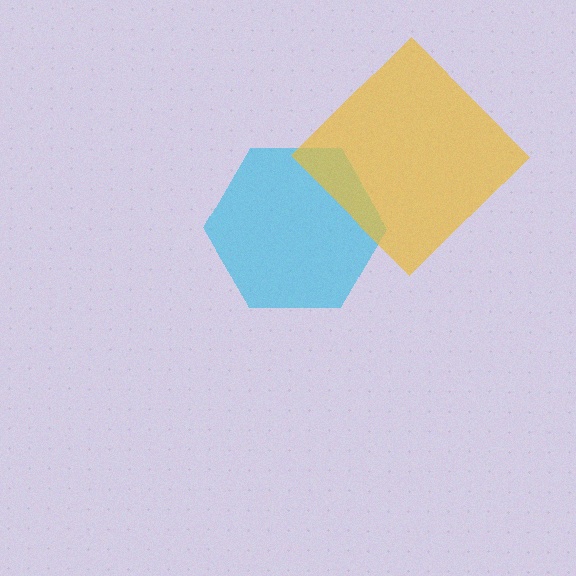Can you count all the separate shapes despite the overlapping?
Yes, there are 2 separate shapes.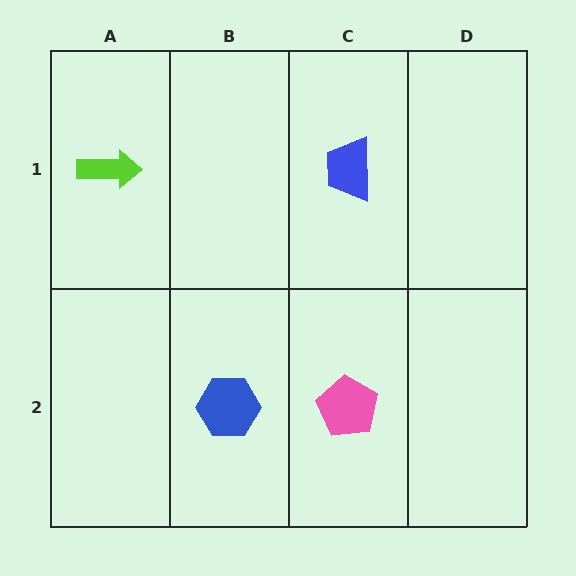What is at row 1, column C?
A blue trapezoid.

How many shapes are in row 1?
2 shapes.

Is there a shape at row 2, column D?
No, that cell is empty.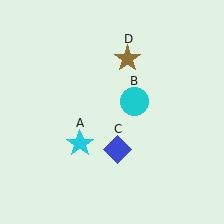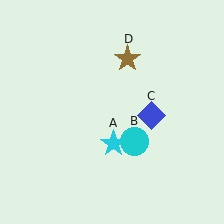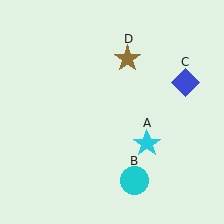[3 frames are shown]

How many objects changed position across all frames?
3 objects changed position: cyan star (object A), cyan circle (object B), blue diamond (object C).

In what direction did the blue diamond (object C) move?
The blue diamond (object C) moved up and to the right.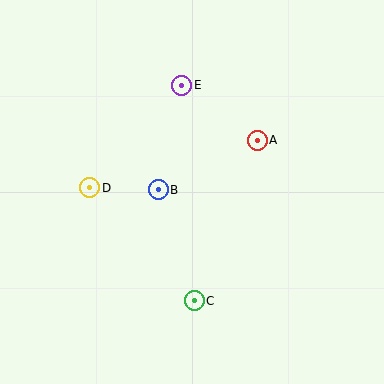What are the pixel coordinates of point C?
Point C is at (194, 301).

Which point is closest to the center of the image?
Point B at (158, 190) is closest to the center.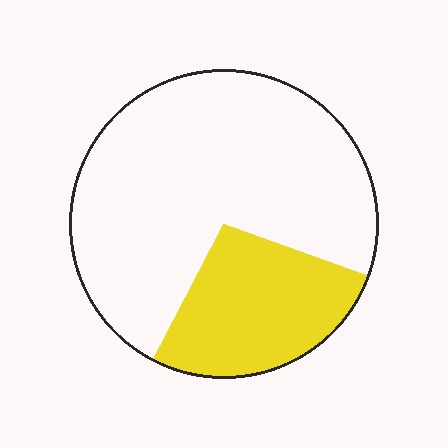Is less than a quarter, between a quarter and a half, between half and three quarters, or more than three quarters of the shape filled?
Between a quarter and a half.